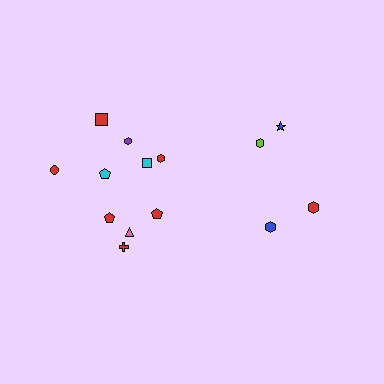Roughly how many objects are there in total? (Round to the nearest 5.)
Roughly 15 objects in total.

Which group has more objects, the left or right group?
The left group.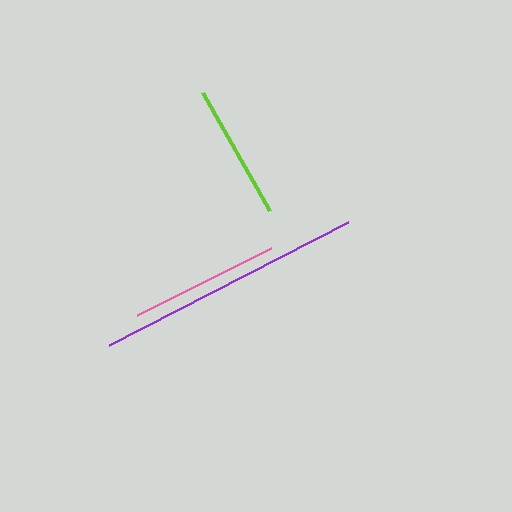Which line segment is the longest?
The purple line is the longest at approximately 269 pixels.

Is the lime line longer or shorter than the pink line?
The pink line is longer than the lime line.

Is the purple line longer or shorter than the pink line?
The purple line is longer than the pink line.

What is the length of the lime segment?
The lime segment is approximately 136 pixels long.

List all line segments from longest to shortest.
From longest to shortest: purple, pink, lime.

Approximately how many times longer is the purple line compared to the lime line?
The purple line is approximately 2.0 times the length of the lime line.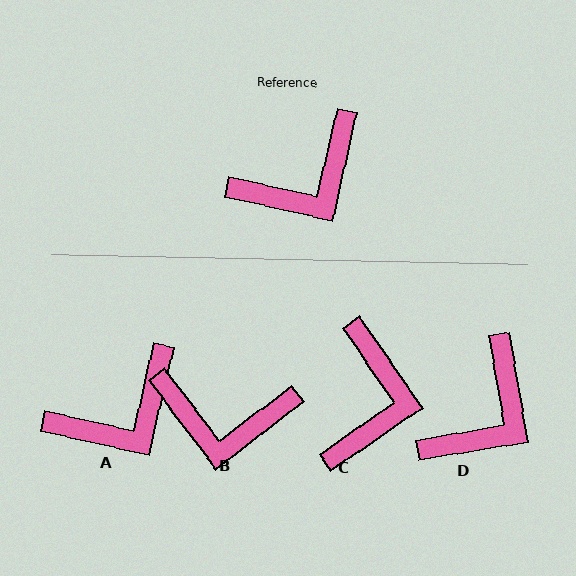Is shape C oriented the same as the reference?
No, it is off by about 47 degrees.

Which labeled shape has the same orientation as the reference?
A.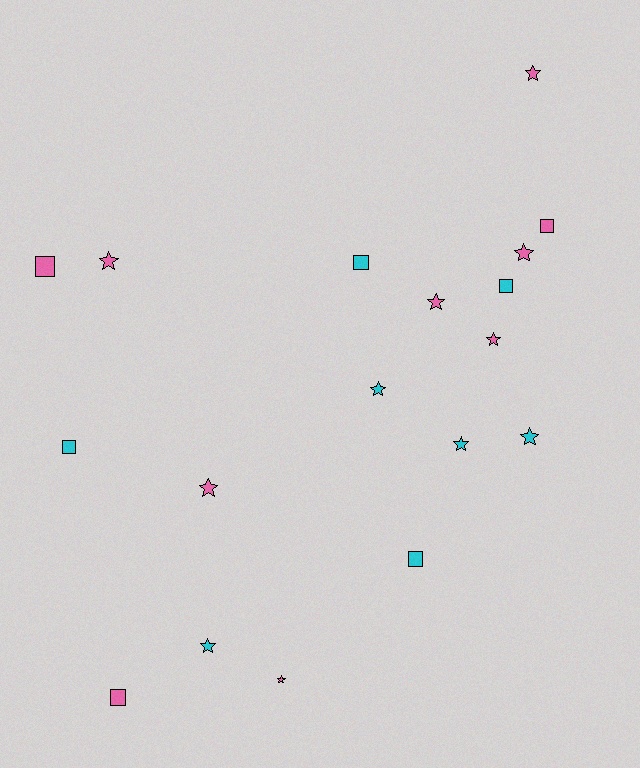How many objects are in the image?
There are 18 objects.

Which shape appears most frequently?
Star, with 11 objects.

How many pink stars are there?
There are 7 pink stars.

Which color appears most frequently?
Pink, with 10 objects.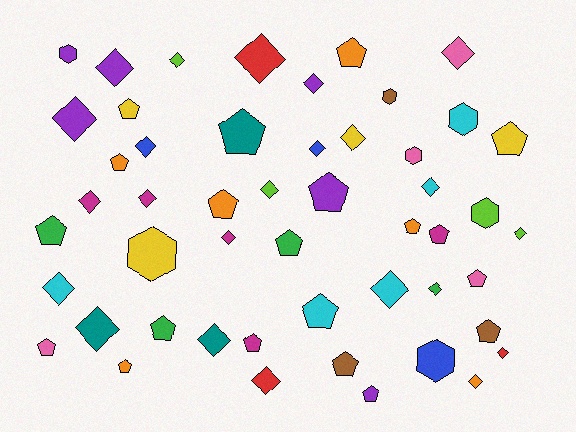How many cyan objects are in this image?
There are 5 cyan objects.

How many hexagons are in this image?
There are 7 hexagons.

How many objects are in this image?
There are 50 objects.